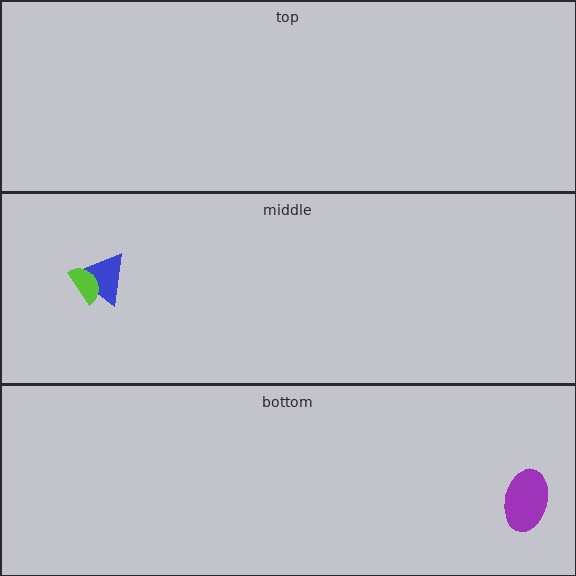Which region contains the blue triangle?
The middle region.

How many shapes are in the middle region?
2.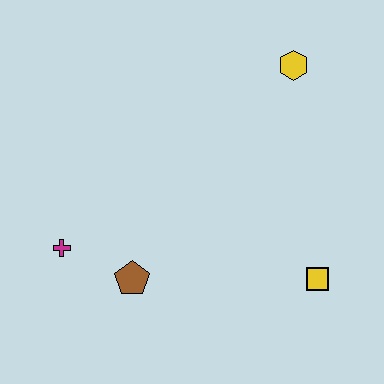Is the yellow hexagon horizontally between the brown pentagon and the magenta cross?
No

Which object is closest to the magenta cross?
The brown pentagon is closest to the magenta cross.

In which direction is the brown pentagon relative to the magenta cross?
The brown pentagon is to the right of the magenta cross.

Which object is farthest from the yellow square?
The magenta cross is farthest from the yellow square.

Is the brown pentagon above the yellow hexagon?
No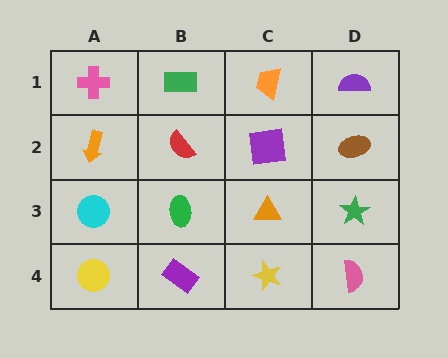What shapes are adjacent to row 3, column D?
A brown ellipse (row 2, column D), a pink semicircle (row 4, column D), an orange triangle (row 3, column C).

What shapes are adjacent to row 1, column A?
An orange arrow (row 2, column A), a green rectangle (row 1, column B).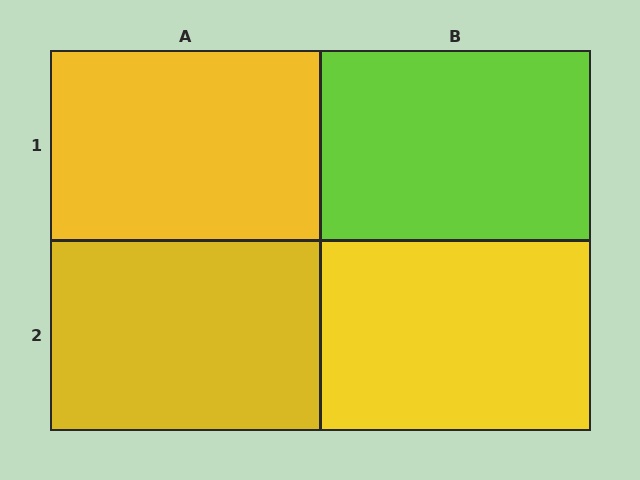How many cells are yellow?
3 cells are yellow.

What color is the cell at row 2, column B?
Yellow.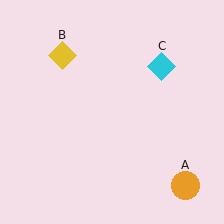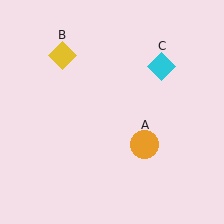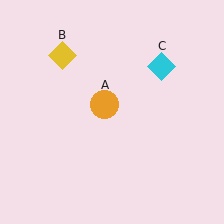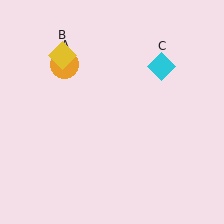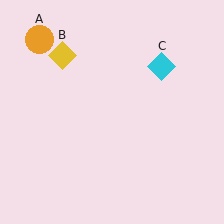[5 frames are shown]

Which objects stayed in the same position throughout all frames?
Yellow diamond (object B) and cyan diamond (object C) remained stationary.